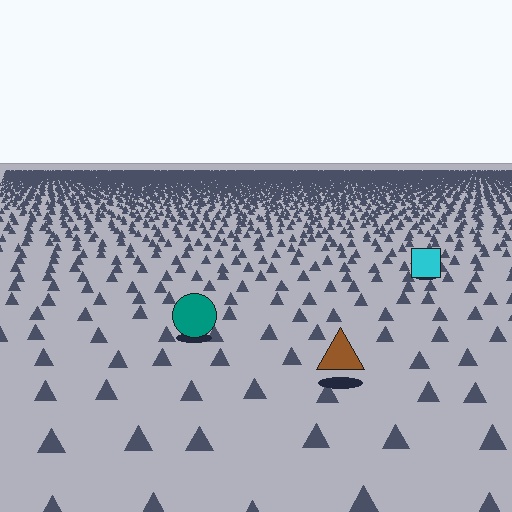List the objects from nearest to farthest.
From nearest to farthest: the brown triangle, the teal circle, the cyan square.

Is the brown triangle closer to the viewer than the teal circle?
Yes. The brown triangle is closer — you can tell from the texture gradient: the ground texture is coarser near it.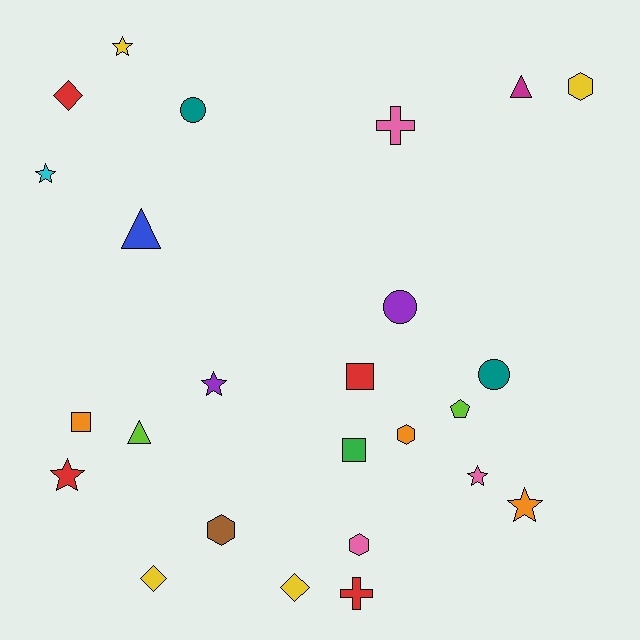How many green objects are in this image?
There is 1 green object.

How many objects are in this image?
There are 25 objects.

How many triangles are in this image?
There are 3 triangles.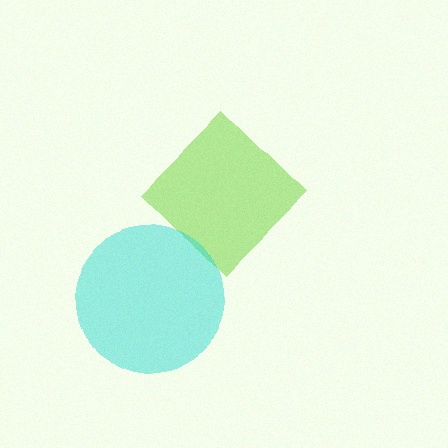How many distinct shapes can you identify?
There are 2 distinct shapes: a lime diamond, a cyan circle.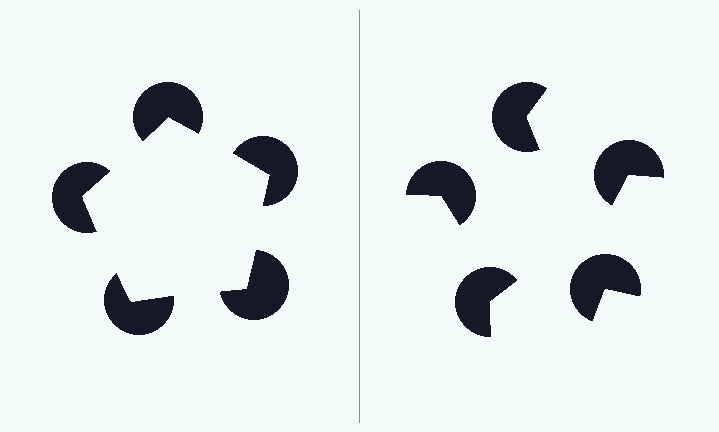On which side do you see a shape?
An illusory pentagon appears on the left side. On the right side the wedge cuts are rotated, so no coherent shape forms.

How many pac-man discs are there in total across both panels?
10 — 5 on each side.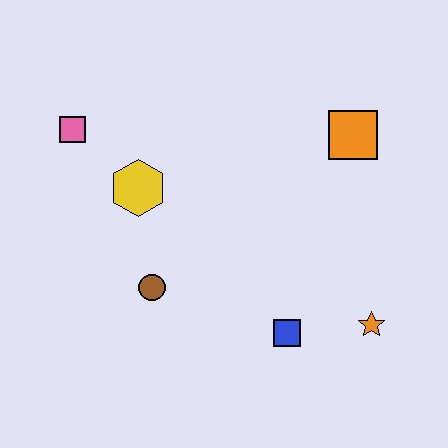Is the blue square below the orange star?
Yes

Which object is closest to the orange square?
The orange star is closest to the orange square.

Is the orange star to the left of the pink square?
No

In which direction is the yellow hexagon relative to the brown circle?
The yellow hexagon is above the brown circle.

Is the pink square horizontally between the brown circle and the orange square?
No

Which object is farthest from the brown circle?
The orange square is farthest from the brown circle.